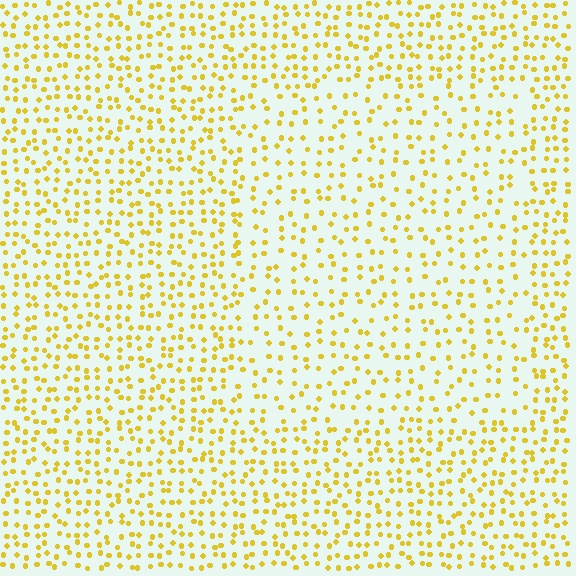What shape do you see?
I see a rectangle.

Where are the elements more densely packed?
The elements are more densely packed outside the rectangle boundary.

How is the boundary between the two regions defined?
The boundary is defined by a change in element density (approximately 1.6x ratio). All elements are the same color, size, and shape.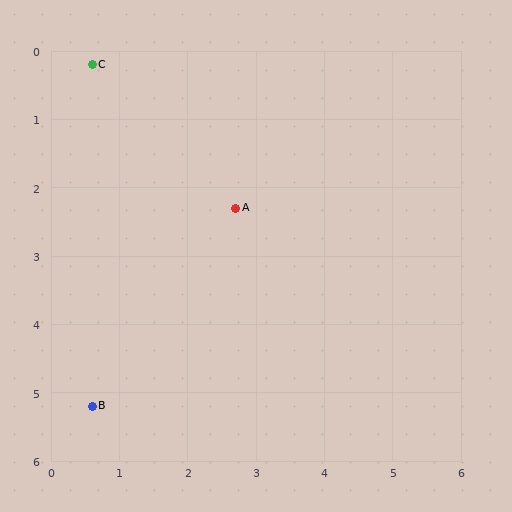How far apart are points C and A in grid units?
Points C and A are about 3.0 grid units apart.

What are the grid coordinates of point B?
Point B is at approximately (0.6, 5.2).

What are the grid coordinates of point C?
Point C is at approximately (0.6, 0.2).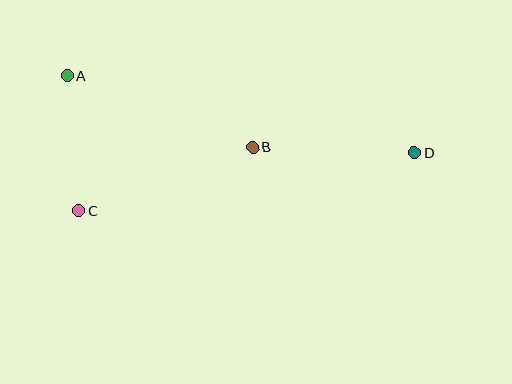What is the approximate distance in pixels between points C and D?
The distance between C and D is approximately 340 pixels.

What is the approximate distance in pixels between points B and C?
The distance between B and C is approximately 185 pixels.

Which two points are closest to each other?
Points A and C are closest to each other.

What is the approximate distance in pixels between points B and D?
The distance between B and D is approximately 162 pixels.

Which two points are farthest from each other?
Points A and D are farthest from each other.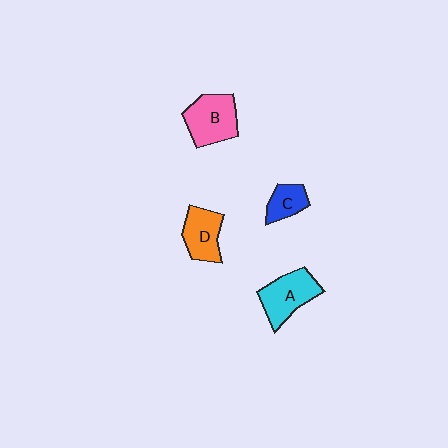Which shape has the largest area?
Shape B (pink).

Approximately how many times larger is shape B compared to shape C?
Approximately 1.9 times.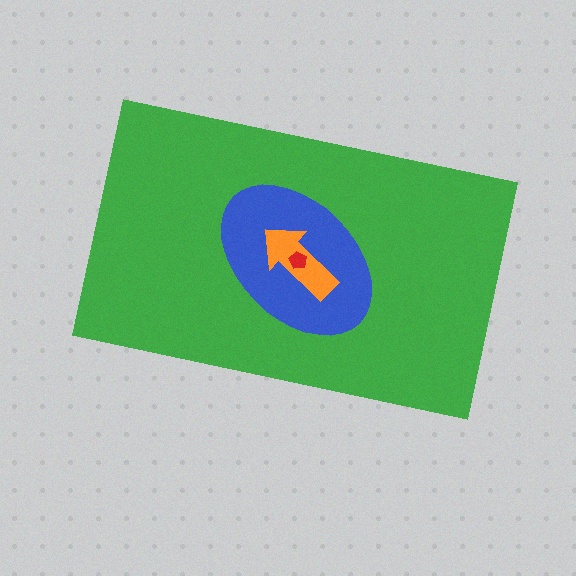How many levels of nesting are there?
4.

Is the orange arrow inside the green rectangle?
Yes.